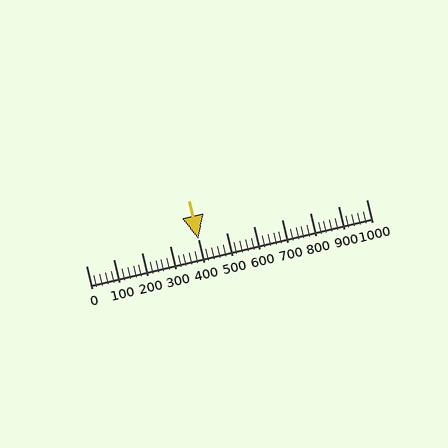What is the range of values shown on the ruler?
The ruler shows values from 0 to 1000.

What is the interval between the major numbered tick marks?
The major tick marks are spaced 100 units apart.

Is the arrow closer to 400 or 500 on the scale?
The arrow is closer to 400.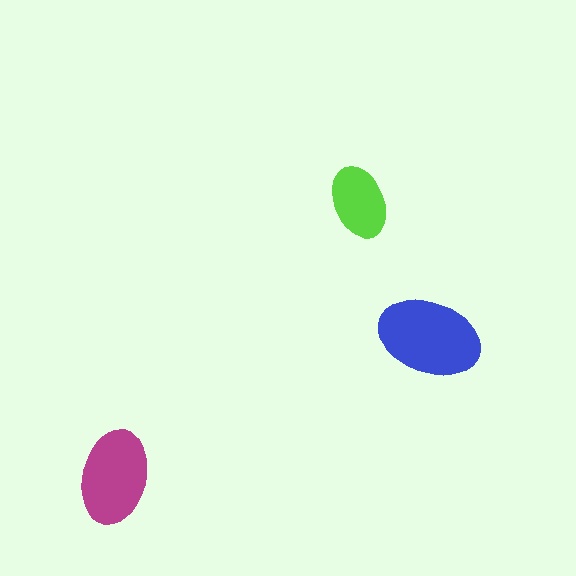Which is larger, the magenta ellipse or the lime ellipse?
The magenta one.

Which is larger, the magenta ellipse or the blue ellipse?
The blue one.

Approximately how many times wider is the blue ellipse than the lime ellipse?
About 1.5 times wider.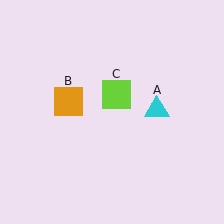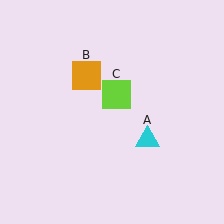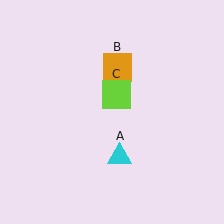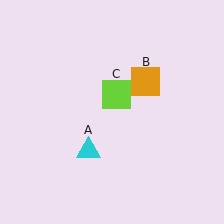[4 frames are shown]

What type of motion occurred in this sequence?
The cyan triangle (object A), orange square (object B) rotated clockwise around the center of the scene.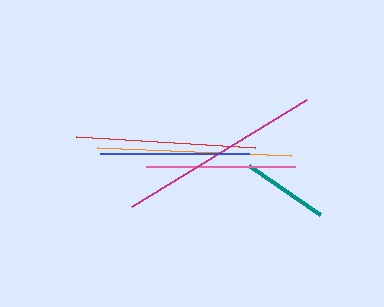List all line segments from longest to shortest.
From longest to shortest: magenta, orange, red, pink, blue, teal.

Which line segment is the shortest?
The teal line is the shortest at approximately 86 pixels.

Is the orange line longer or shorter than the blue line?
The orange line is longer than the blue line.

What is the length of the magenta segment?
The magenta segment is approximately 206 pixels long.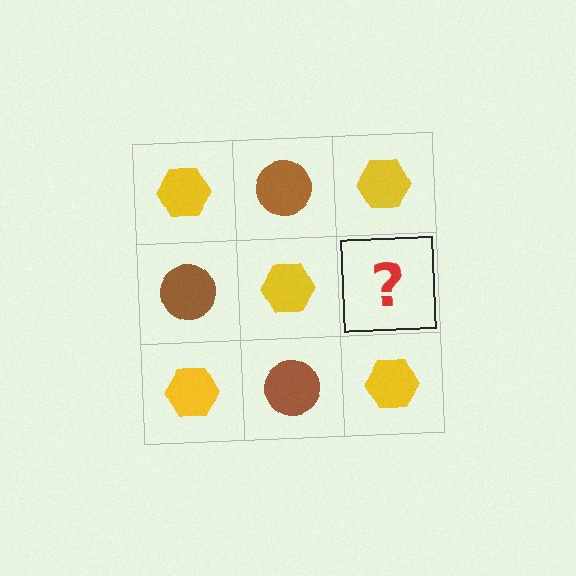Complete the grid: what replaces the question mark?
The question mark should be replaced with a brown circle.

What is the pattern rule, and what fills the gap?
The rule is that it alternates yellow hexagon and brown circle in a checkerboard pattern. The gap should be filled with a brown circle.